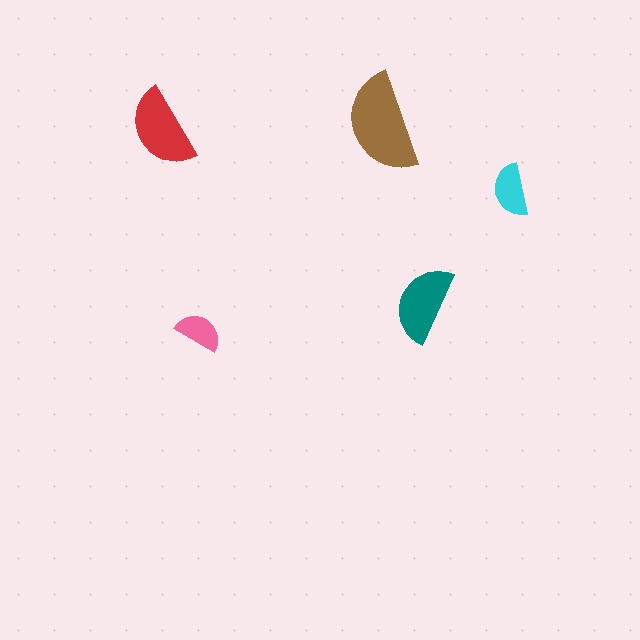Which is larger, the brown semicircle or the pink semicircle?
The brown one.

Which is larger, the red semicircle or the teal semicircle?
The red one.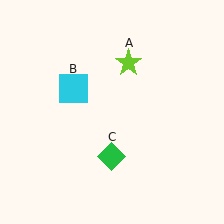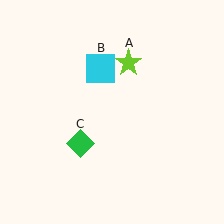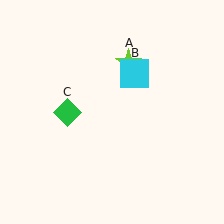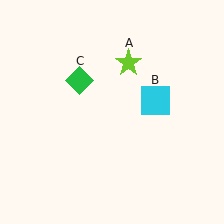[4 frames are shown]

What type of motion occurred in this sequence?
The cyan square (object B), green diamond (object C) rotated clockwise around the center of the scene.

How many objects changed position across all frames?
2 objects changed position: cyan square (object B), green diamond (object C).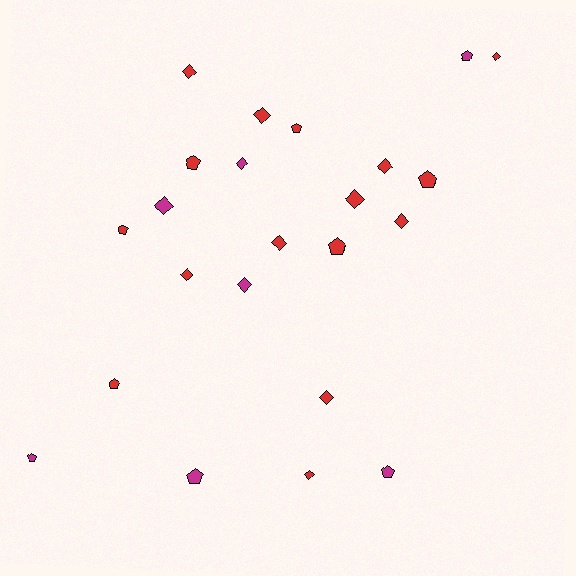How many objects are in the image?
There are 23 objects.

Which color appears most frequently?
Red, with 16 objects.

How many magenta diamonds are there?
There are 3 magenta diamonds.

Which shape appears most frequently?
Diamond, with 13 objects.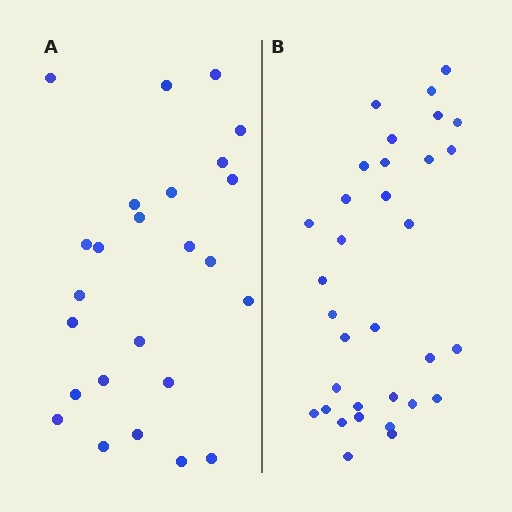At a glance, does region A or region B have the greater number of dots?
Region B (the right region) has more dots.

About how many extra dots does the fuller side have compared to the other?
Region B has roughly 8 or so more dots than region A.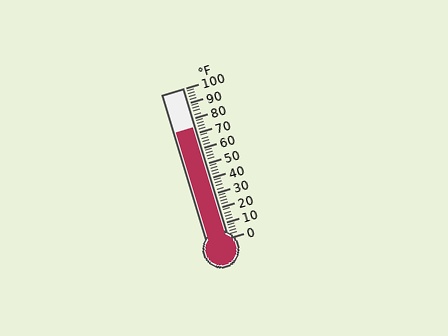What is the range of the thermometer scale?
The thermometer scale ranges from 0°F to 100°F.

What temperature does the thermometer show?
The thermometer shows approximately 74°F.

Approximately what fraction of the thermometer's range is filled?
The thermometer is filled to approximately 75% of its range.